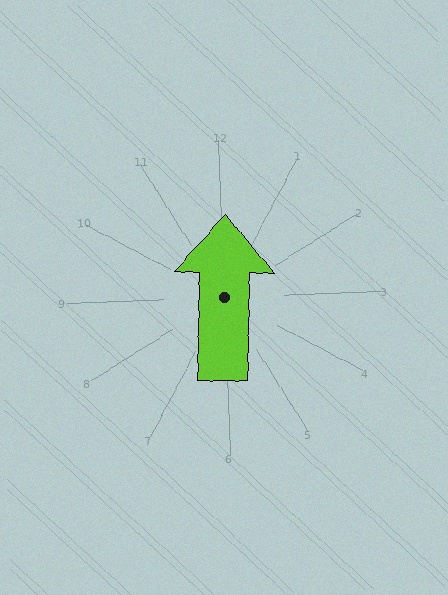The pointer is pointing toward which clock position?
Roughly 12 o'clock.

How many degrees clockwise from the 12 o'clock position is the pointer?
Approximately 3 degrees.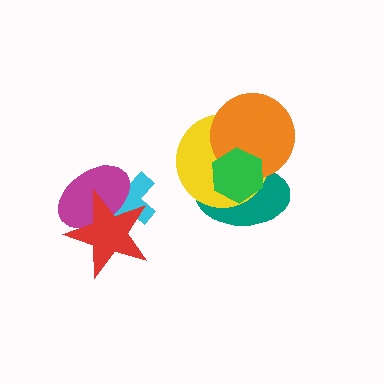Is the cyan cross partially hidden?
Yes, it is partially covered by another shape.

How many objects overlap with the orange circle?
3 objects overlap with the orange circle.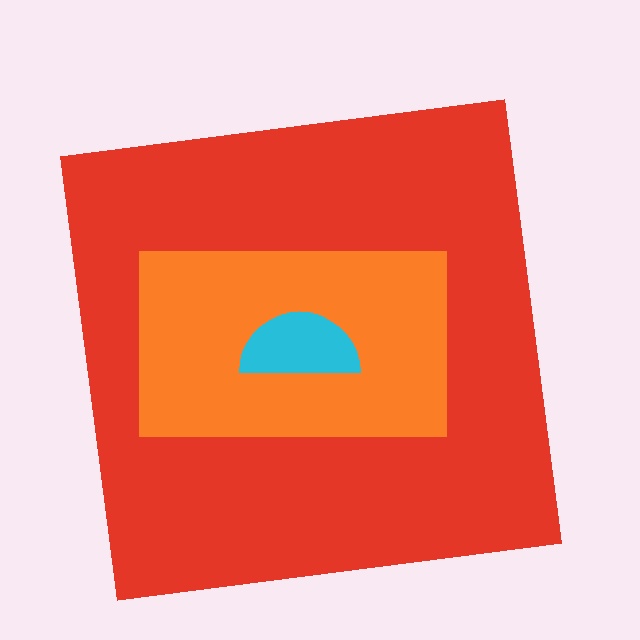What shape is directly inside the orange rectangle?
The cyan semicircle.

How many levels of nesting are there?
3.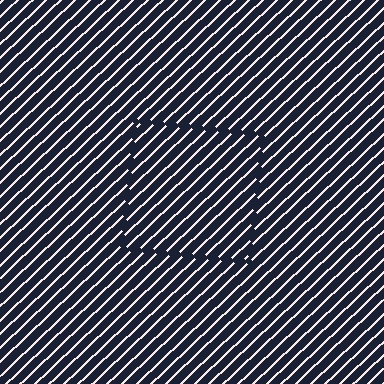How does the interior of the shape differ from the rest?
The interior of the shape contains the same grating, shifted by half a period — the contour is defined by the phase discontinuity where line-ends from the inner and outer gratings abut.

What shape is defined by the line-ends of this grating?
An illusory square. The interior of the shape contains the same grating, shifted by half a period — the contour is defined by the phase discontinuity where line-ends from the inner and outer gratings abut.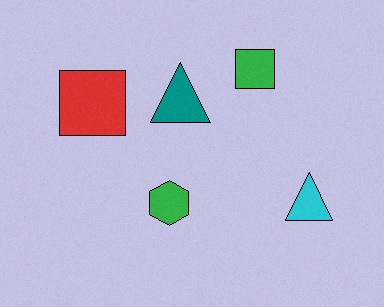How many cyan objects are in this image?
There is 1 cyan object.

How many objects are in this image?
There are 5 objects.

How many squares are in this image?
There are 2 squares.